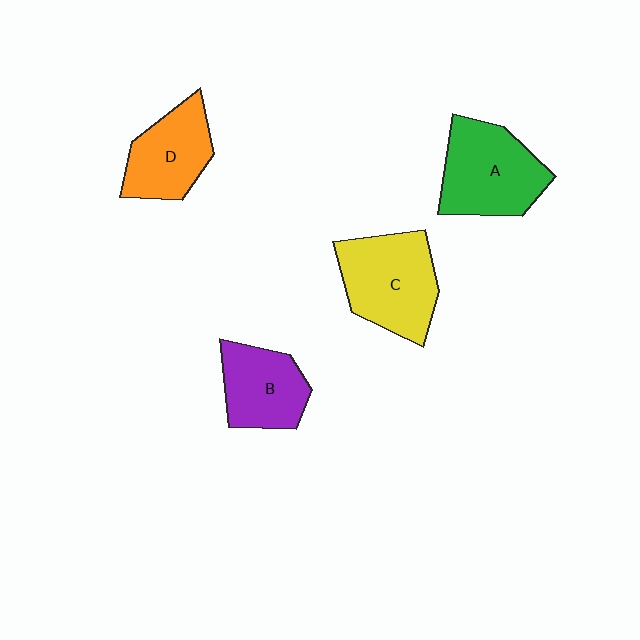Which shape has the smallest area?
Shape B (purple).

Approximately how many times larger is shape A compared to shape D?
Approximately 1.3 times.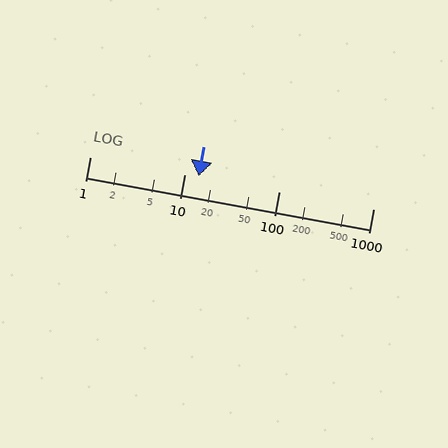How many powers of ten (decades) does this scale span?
The scale spans 3 decades, from 1 to 1000.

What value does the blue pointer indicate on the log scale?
The pointer indicates approximately 14.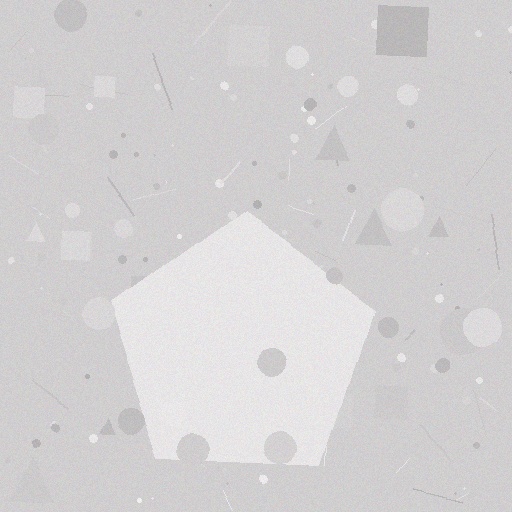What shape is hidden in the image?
A pentagon is hidden in the image.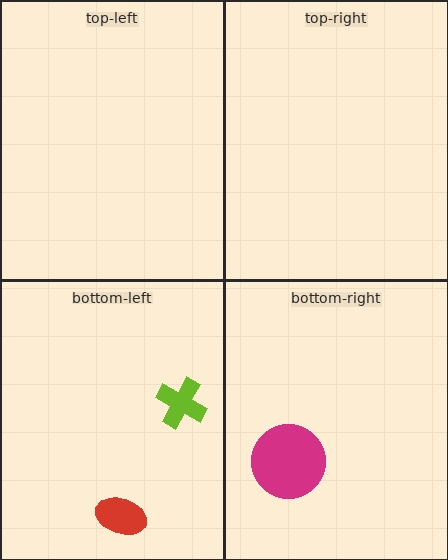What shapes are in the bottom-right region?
The magenta circle.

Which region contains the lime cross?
The bottom-left region.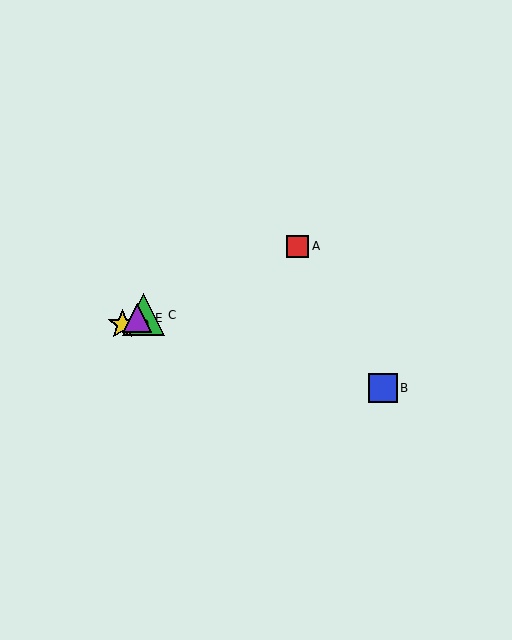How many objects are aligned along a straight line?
4 objects (A, C, D, E) are aligned along a straight line.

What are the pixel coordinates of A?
Object A is at (297, 246).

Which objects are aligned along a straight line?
Objects A, C, D, E are aligned along a straight line.